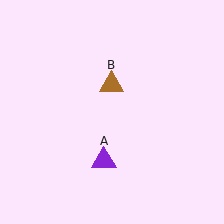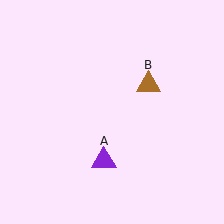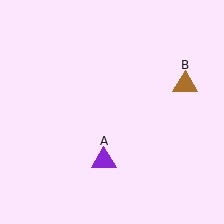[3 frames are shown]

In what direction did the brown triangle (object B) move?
The brown triangle (object B) moved right.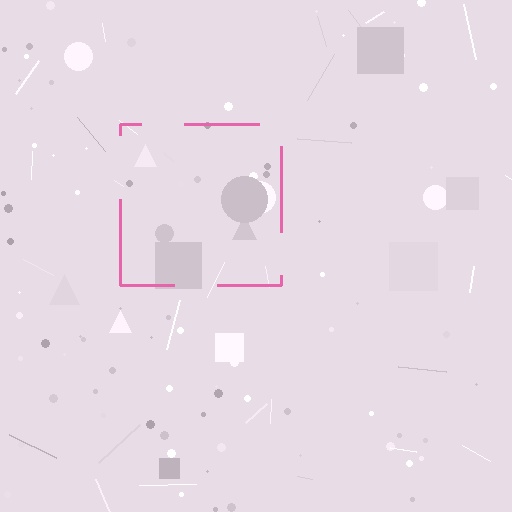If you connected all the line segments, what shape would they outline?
They would outline a square.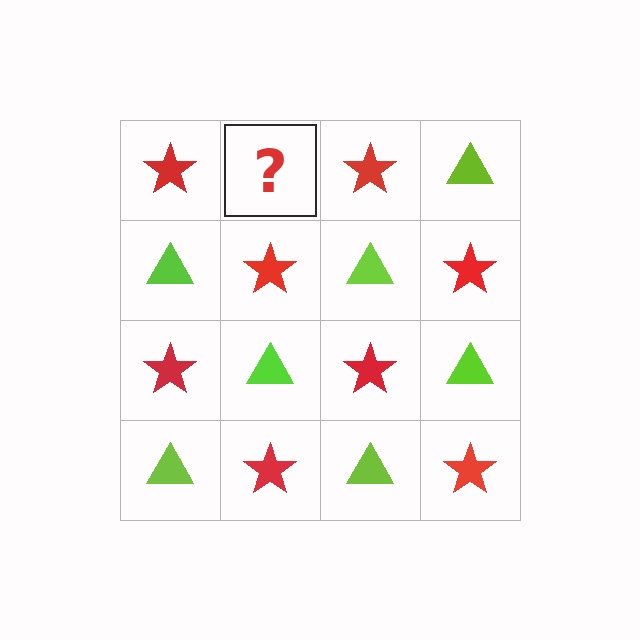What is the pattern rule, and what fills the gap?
The rule is that it alternates red star and lime triangle in a checkerboard pattern. The gap should be filled with a lime triangle.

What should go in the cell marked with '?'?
The missing cell should contain a lime triangle.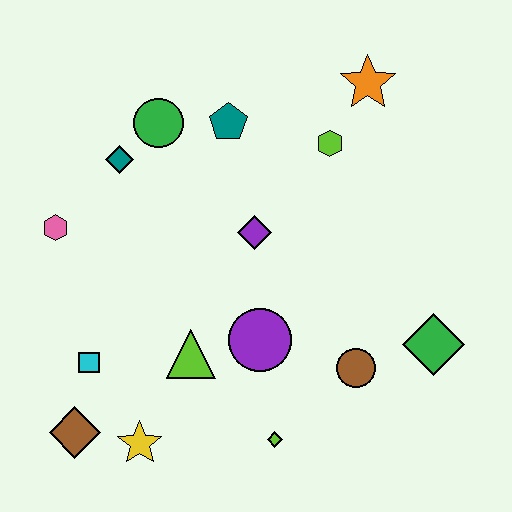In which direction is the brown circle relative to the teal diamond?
The brown circle is to the right of the teal diamond.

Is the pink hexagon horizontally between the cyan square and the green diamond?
No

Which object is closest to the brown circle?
The green diamond is closest to the brown circle.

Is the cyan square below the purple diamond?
Yes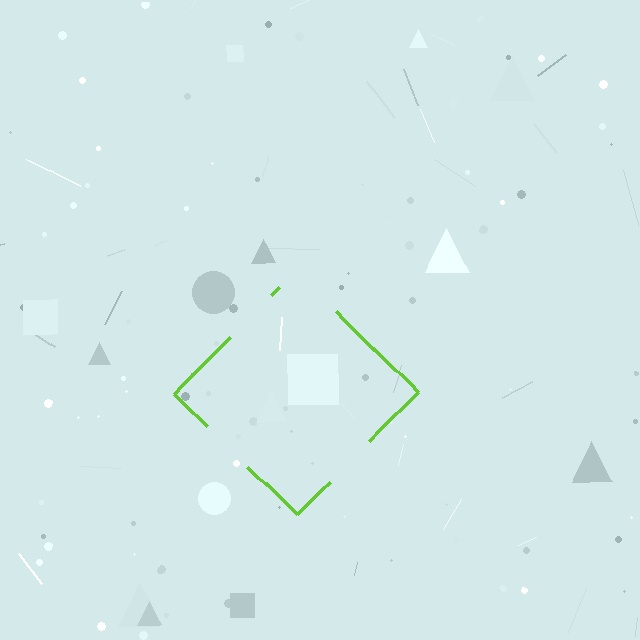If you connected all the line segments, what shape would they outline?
They would outline a diamond.